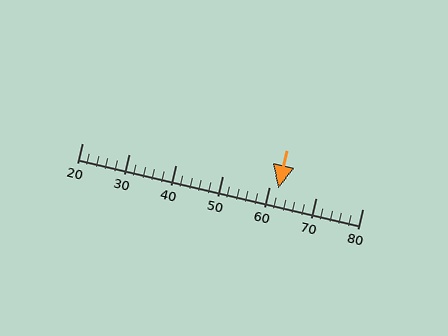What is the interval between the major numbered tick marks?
The major tick marks are spaced 10 units apart.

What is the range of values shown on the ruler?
The ruler shows values from 20 to 80.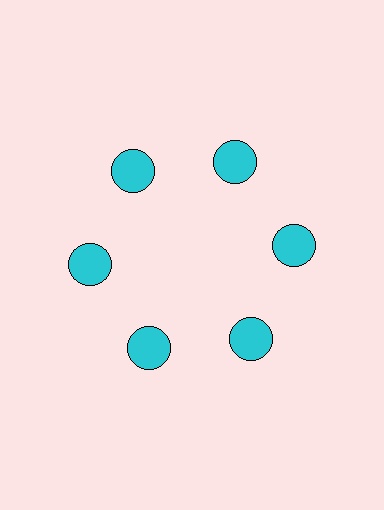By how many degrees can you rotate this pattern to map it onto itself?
The pattern maps onto itself every 60 degrees of rotation.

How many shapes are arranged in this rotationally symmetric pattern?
There are 6 shapes, arranged in 6 groups of 1.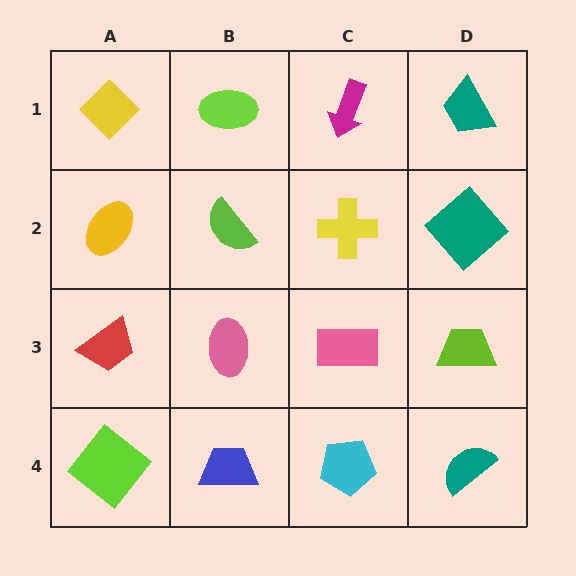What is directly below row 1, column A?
A yellow ellipse.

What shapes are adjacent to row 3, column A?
A yellow ellipse (row 2, column A), a lime diamond (row 4, column A), a pink ellipse (row 3, column B).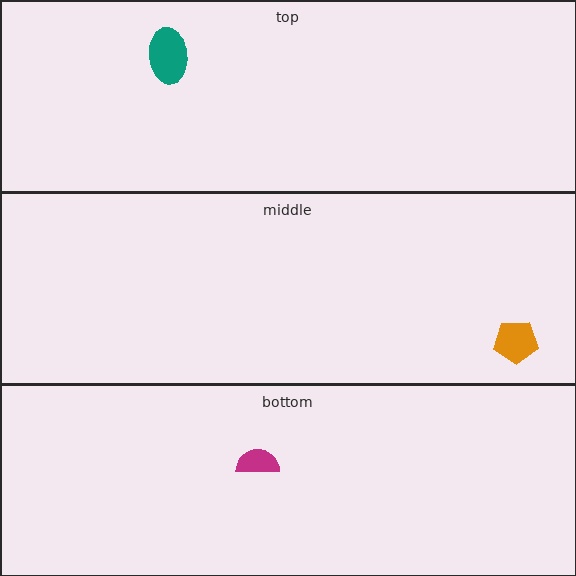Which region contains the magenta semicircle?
The bottom region.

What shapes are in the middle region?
The orange pentagon.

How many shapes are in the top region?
1.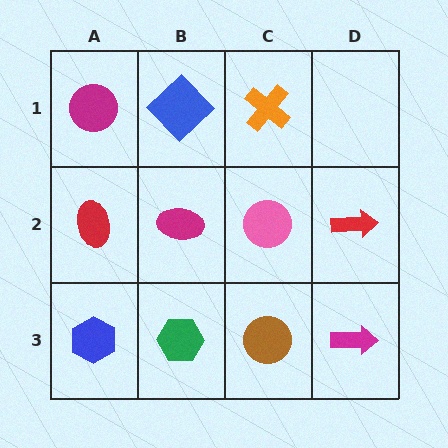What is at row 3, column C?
A brown circle.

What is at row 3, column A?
A blue hexagon.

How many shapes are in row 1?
3 shapes.